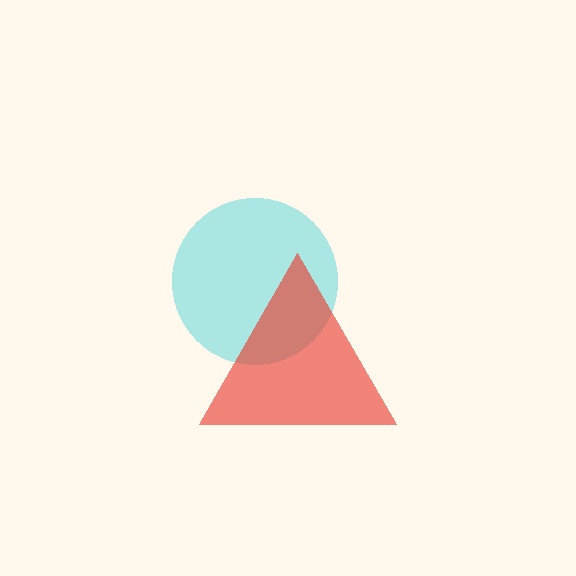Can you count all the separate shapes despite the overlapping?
Yes, there are 2 separate shapes.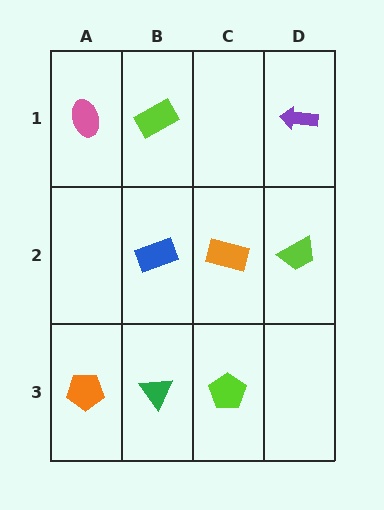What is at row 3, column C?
A lime pentagon.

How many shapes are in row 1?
3 shapes.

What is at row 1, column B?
A lime rectangle.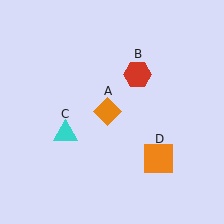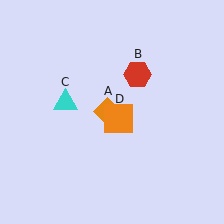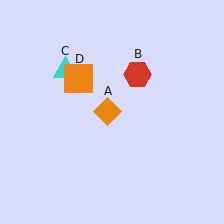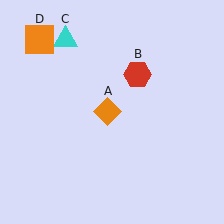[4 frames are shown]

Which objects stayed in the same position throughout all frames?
Orange diamond (object A) and red hexagon (object B) remained stationary.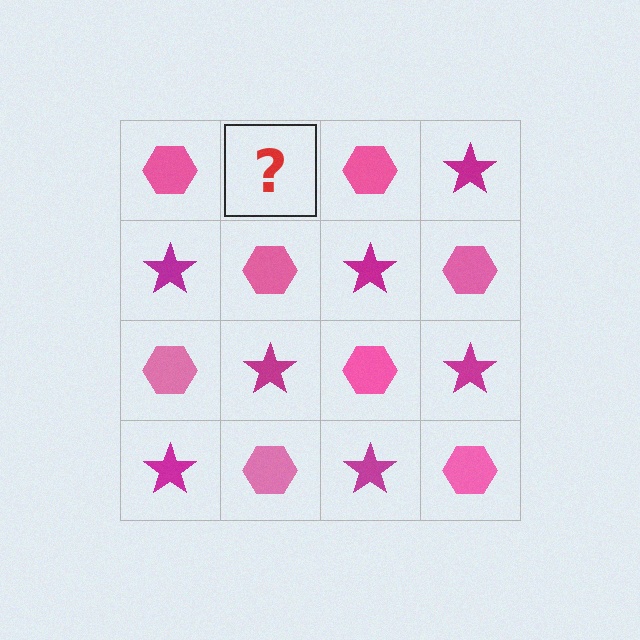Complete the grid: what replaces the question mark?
The question mark should be replaced with a magenta star.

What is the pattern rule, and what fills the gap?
The rule is that it alternates pink hexagon and magenta star in a checkerboard pattern. The gap should be filled with a magenta star.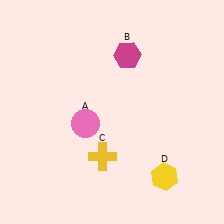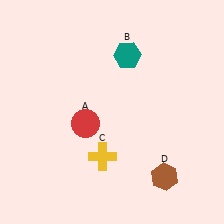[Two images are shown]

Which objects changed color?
A changed from pink to red. B changed from magenta to teal. D changed from yellow to brown.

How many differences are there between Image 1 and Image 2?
There are 3 differences between the two images.